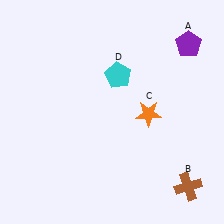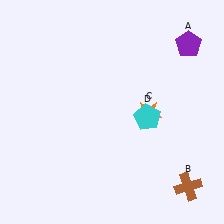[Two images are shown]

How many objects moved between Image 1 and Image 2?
1 object moved between the two images.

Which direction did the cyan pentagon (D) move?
The cyan pentagon (D) moved down.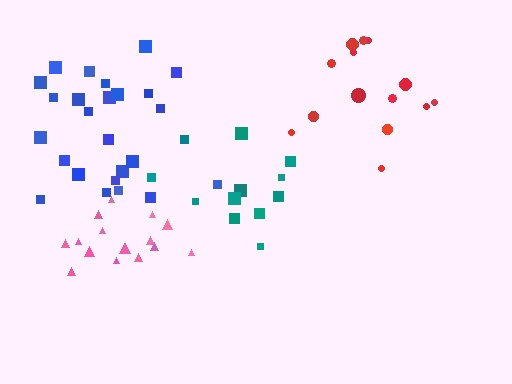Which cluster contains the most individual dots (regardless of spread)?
Blue (25).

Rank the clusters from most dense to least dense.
pink, blue, red, teal.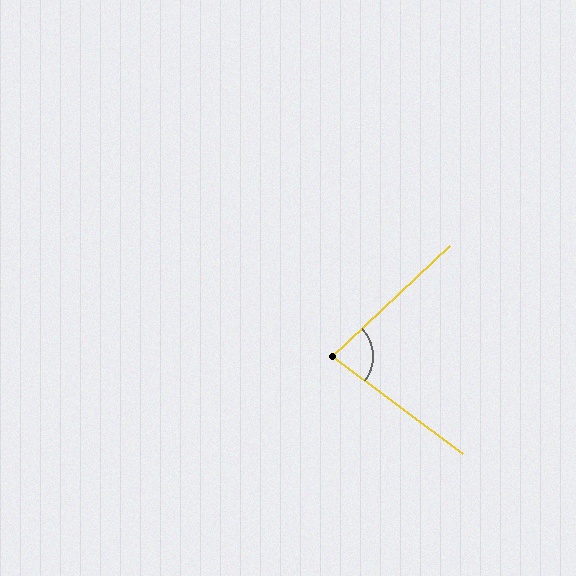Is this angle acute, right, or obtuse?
It is acute.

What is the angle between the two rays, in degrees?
Approximately 80 degrees.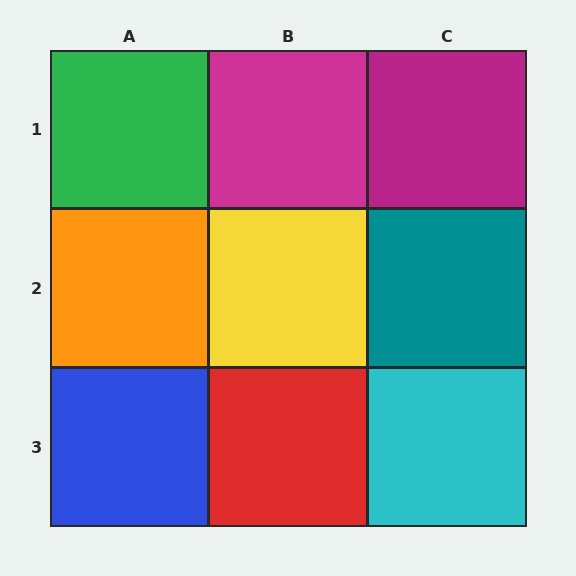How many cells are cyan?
1 cell is cyan.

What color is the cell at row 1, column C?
Magenta.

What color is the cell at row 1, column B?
Magenta.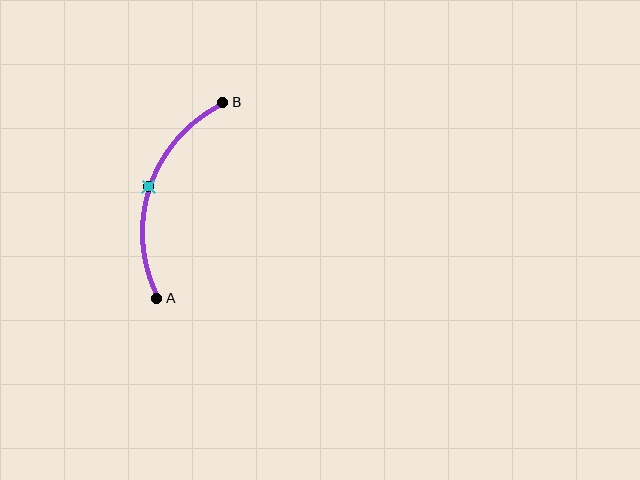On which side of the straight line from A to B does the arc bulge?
The arc bulges to the left of the straight line connecting A and B.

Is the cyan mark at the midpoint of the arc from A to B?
Yes. The cyan mark lies on the arc at equal arc-length from both A and B — it is the arc midpoint.